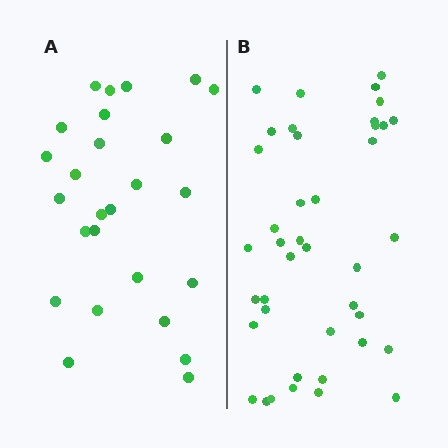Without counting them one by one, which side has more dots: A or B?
Region B (the right region) has more dots.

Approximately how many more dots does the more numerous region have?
Region B has approximately 15 more dots than region A.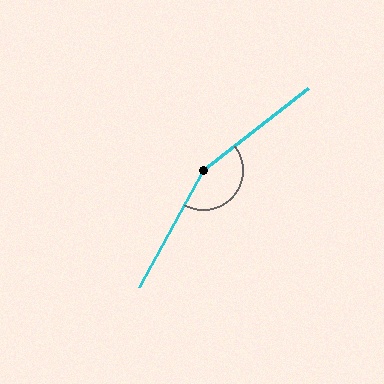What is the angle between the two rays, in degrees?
Approximately 157 degrees.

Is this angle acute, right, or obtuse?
It is obtuse.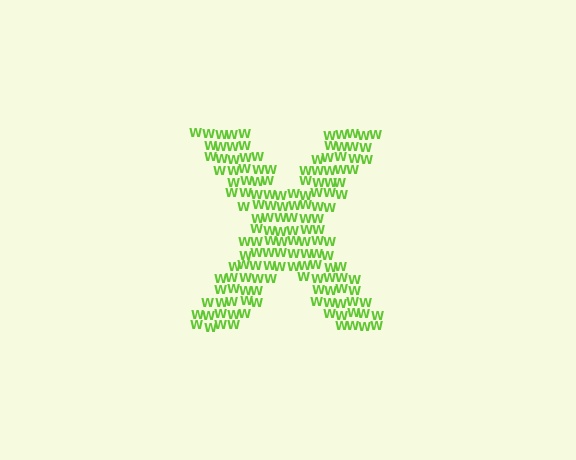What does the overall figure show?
The overall figure shows the letter X.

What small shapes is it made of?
It is made of small letter W's.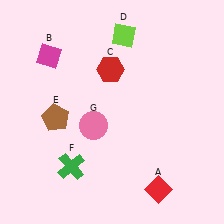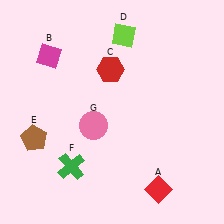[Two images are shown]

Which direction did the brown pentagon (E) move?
The brown pentagon (E) moved left.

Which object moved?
The brown pentagon (E) moved left.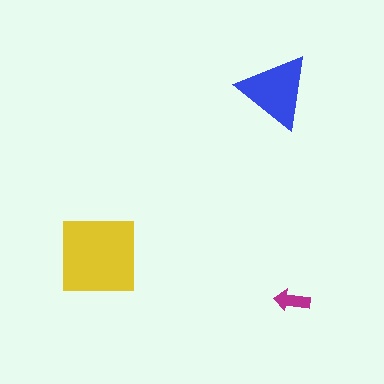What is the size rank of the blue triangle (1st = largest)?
2nd.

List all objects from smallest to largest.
The magenta arrow, the blue triangle, the yellow square.